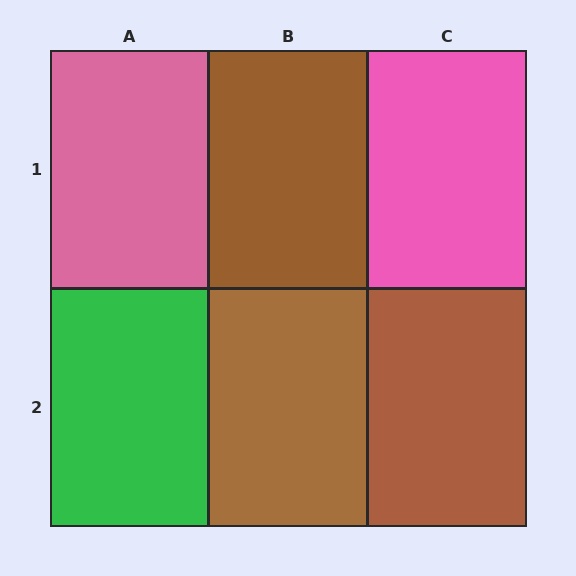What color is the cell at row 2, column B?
Brown.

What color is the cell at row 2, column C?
Brown.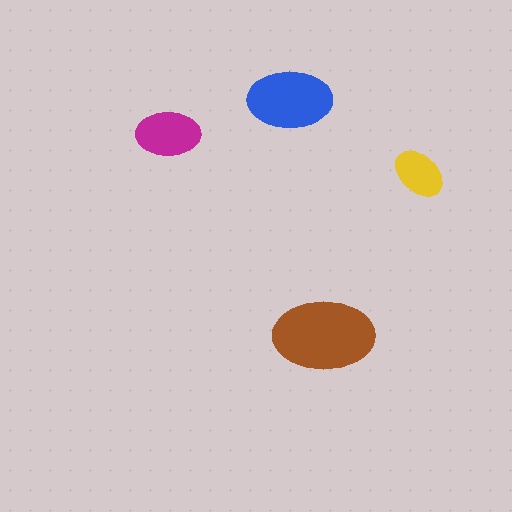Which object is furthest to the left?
The magenta ellipse is leftmost.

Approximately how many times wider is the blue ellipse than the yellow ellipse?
About 1.5 times wider.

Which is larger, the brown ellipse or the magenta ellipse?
The brown one.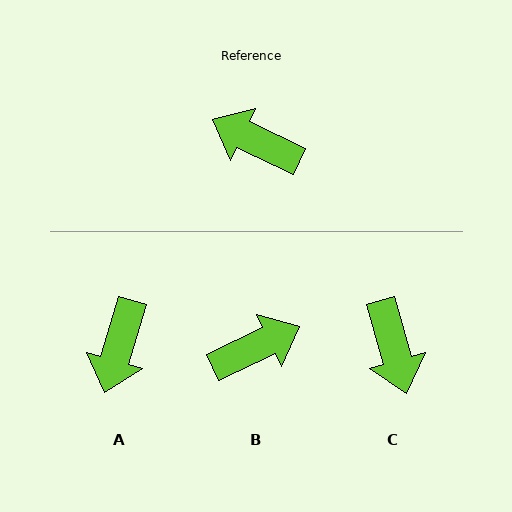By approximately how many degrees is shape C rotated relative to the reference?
Approximately 131 degrees counter-clockwise.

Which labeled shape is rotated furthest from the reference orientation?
C, about 131 degrees away.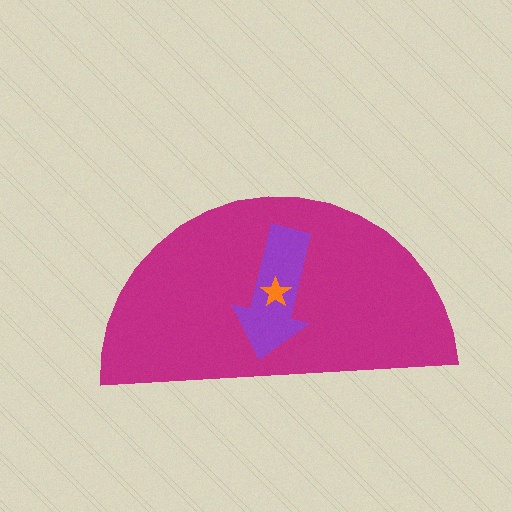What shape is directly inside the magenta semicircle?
The purple arrow.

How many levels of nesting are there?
3.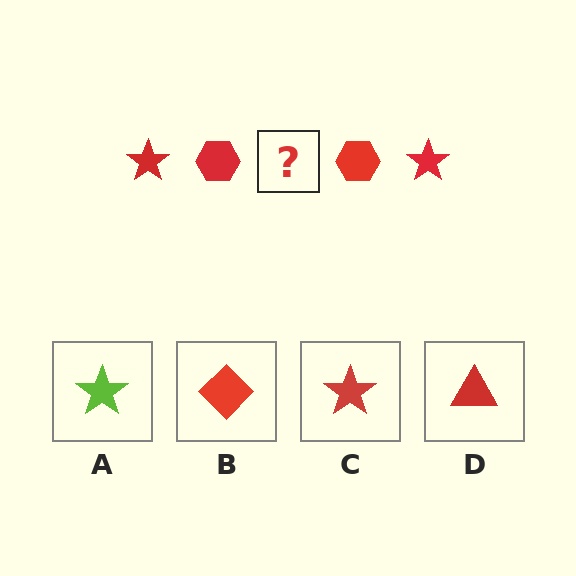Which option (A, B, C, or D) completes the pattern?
C.